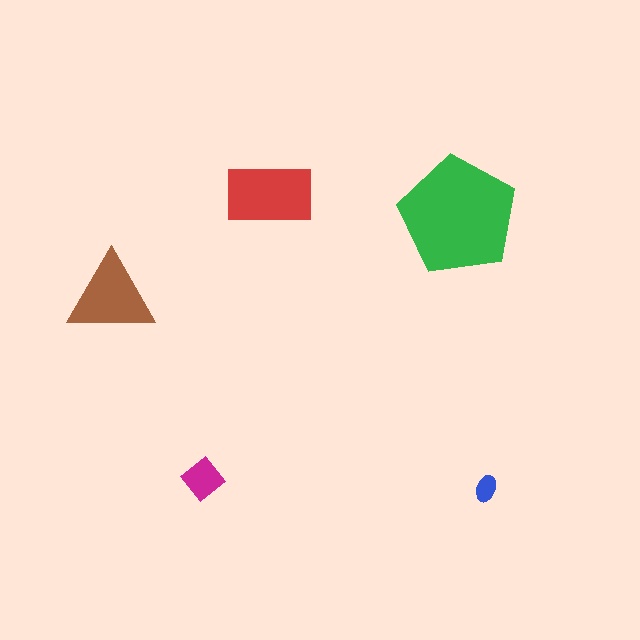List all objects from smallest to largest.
The blue ellipse, the magenta diamond, the brown triangle, the red rectangle, the green pentagon.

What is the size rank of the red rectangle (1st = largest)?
2nd.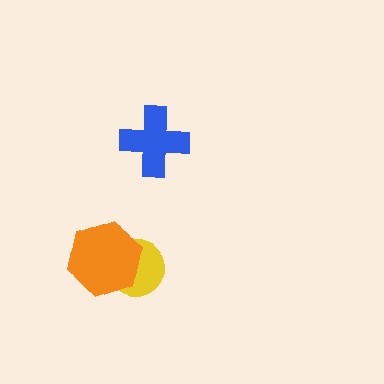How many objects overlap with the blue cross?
0 objects overlap with the blue cross.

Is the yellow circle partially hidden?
Yes, it is partially covered by another shape.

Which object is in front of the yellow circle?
The orange hexagon is in front of the yellow circle.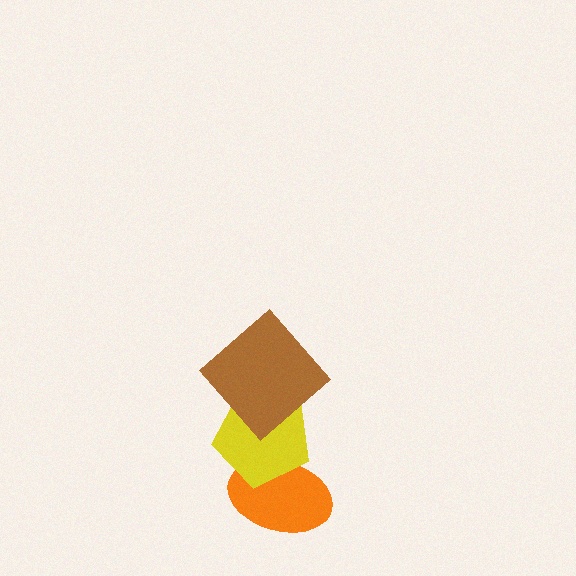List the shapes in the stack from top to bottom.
From top to bottom: the brown diamond, the yellow pentagon, the orange ellipse.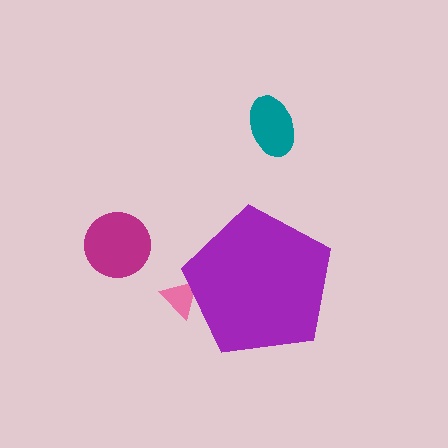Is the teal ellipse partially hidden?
No, the teal ellipse is fully visible.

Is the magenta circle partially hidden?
No, the magenta circle is fully visible.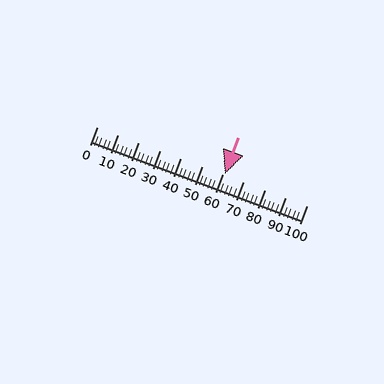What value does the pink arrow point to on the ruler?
The pink arrow points to approximately 61.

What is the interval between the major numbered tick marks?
The major tick marks are spaced 10 units apart.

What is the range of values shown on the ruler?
The ruler shows values from 0 to 100.